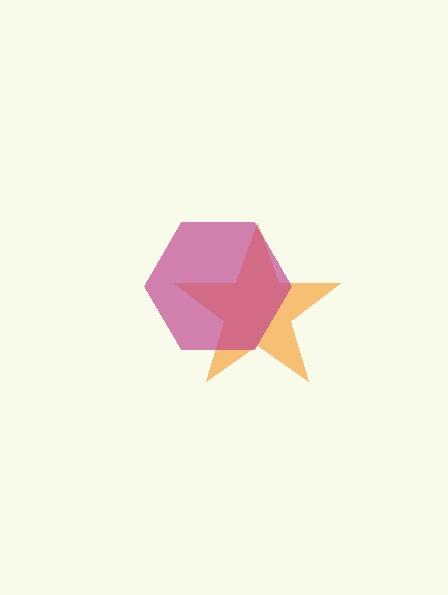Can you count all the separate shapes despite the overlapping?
Yes, there are 2 separate shapes.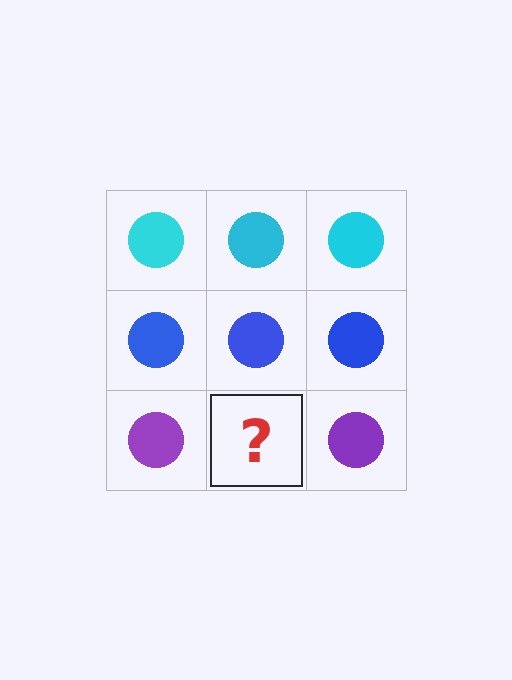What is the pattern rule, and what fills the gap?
The rule is that each row has a consistent color. The gap should be filled with a purple circle.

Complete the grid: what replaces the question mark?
The question mark should be replaced with a purple circle.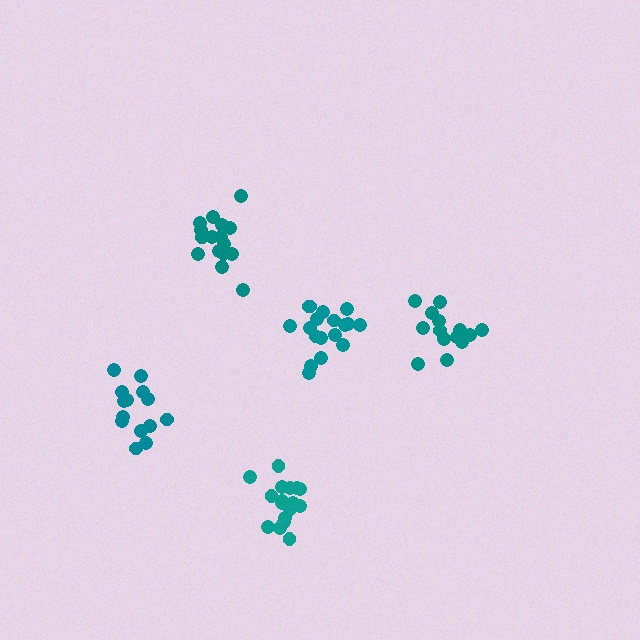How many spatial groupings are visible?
There are 5 spatial groupings.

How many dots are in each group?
Group 1: 14 dots, Group 2: 14 dots, Group 3: 18 dots, Group 4: 18 dots, Group 5: 18 dots (82 total).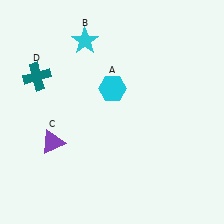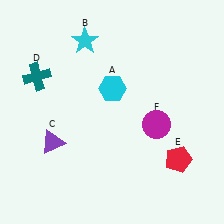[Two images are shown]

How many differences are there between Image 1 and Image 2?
There are 2 differences between the two images.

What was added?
A red pentagon (E), a magenta circle (F) were added in Image 2.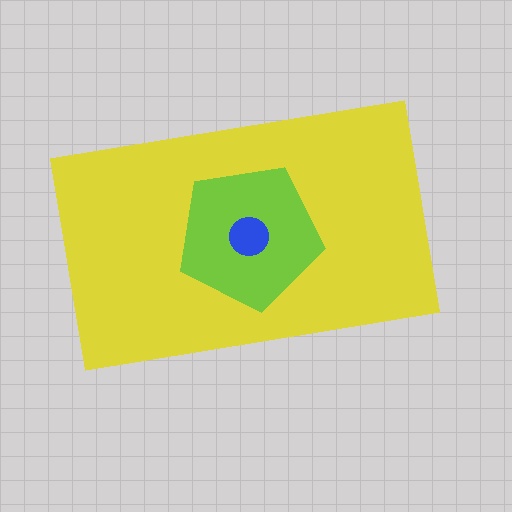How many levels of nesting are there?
3.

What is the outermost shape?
The yellow rectangle.